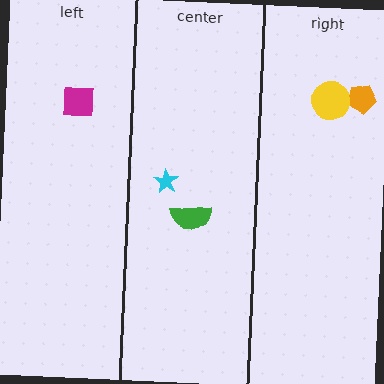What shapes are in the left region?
The magenta square.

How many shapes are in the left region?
1.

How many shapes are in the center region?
2.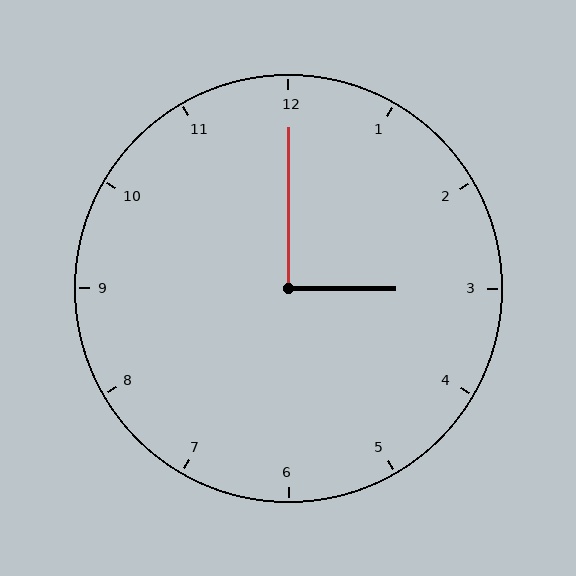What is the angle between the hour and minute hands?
Approximately 90 degrees.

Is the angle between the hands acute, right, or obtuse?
It is right.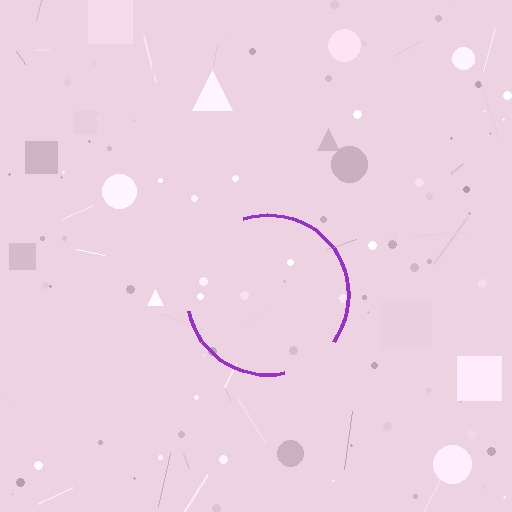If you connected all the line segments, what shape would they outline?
They would outline a circle.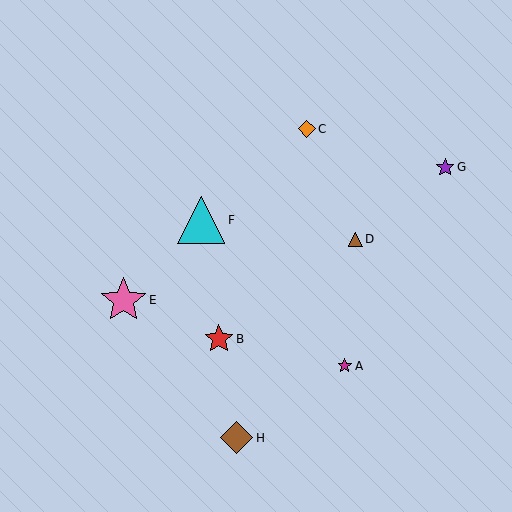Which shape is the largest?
The cyan triangle (labeled F) is the largest.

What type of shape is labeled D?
Shape D is a brown triangle.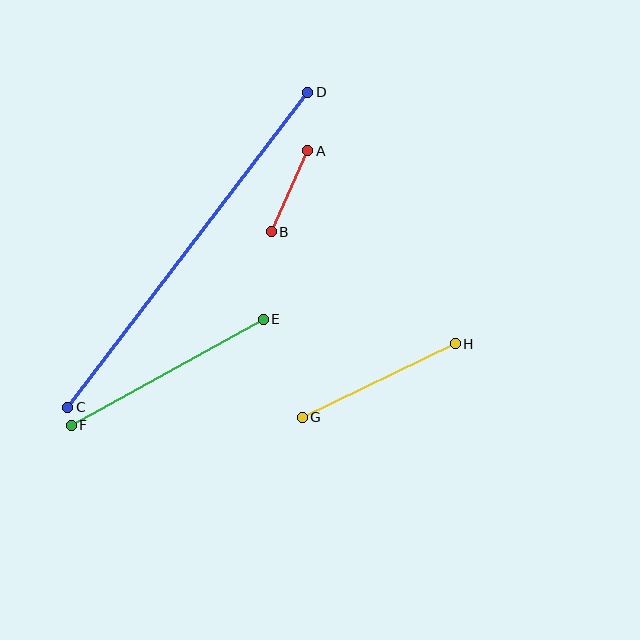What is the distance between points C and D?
The distance is approximately 396 pixels.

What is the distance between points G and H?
The distance is approximately 170 pixels.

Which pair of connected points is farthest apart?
Points C and D are farthest apart.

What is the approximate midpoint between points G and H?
The midpoint is at approximately (379, 381) pixels.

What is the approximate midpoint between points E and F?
The midpoint is at approximately (167, 372) pixels.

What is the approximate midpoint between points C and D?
The midpoint is at approximately (188, 250) pixels.